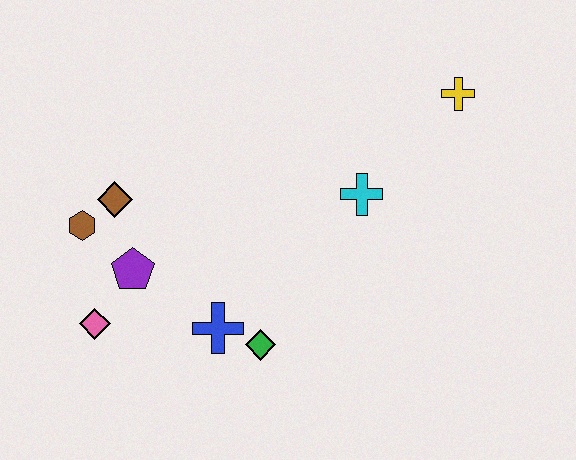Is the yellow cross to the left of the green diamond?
No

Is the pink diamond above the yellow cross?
No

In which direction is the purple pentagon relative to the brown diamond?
The purple pentagon is below the brown diamond.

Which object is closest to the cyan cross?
The yellow cross is closest to the cyan cross.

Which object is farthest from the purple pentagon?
The yellow cross is farthest from the purple pentagon.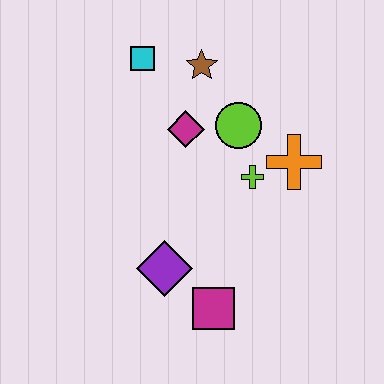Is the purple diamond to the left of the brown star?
Yes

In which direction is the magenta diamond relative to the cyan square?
The magenta diamond is below the cyan square.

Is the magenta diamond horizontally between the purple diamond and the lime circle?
Yes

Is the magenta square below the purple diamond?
Yes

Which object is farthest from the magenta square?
The cyan square is farthest from the magenta square.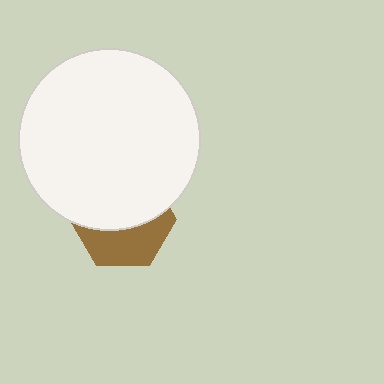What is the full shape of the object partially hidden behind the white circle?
The partially hidden object is a brown hexagon.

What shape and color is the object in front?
The object in front is a white circle.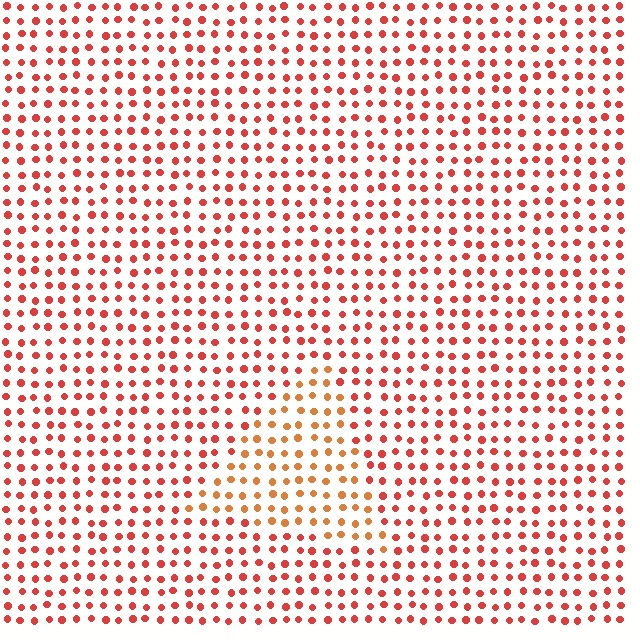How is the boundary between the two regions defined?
The boundary is defined purely by a slight shift in hue (about 26 degrees). Spacing, size, and orientation are identical on both sides.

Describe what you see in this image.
The image is filled with small red elements in a uniform arrangement. A triangle-shaped region is visible where the elements are tinted to a slightly different hue, forming a subtle color boundary.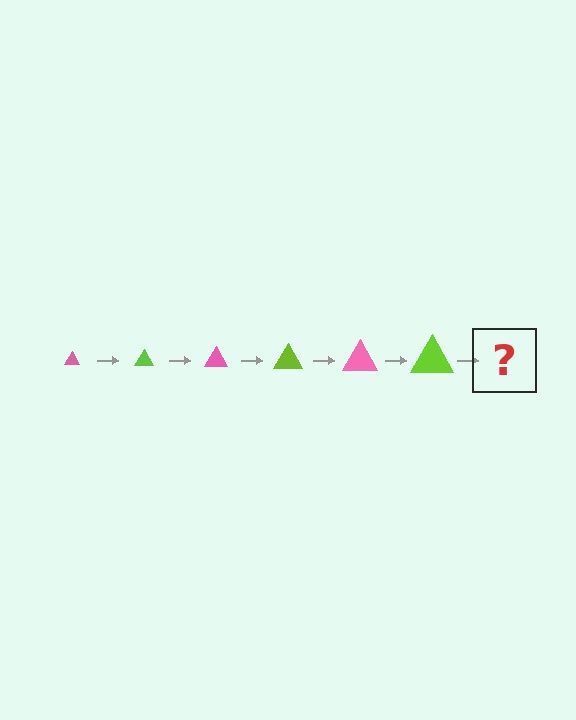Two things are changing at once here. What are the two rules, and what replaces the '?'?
The two rules are that the triangle grows larger each step and the color cycles through pink and lime. The '?' should be a pink triangle, larger than the previous one.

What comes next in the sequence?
The next element should be a pink triangle, larger than the previous one.